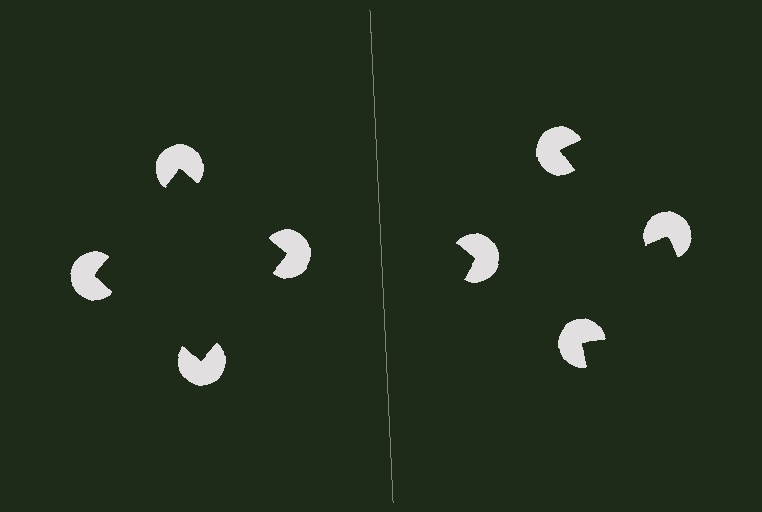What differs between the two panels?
The pac-man discs are positioned identically on both sides; only the wedge orientations differ. On the left they align to a square; on the right they are misaligned.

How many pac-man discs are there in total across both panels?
8 — 4 on each side.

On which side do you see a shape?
An illusory square appears on the left side. On the right side the wedge cuts are rotated, so no coherent shape forms.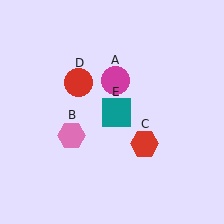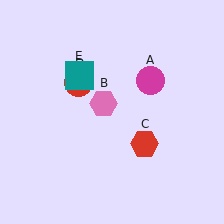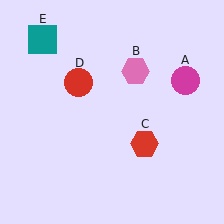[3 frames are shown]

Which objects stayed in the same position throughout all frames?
Red hexagon (object C) and red circle (object D) remained stationary.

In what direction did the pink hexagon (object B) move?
The pink hexagon (object B) moved up and to the right.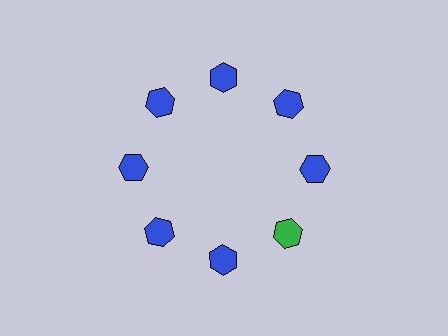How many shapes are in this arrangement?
There are 8 shapes arranged in a ring pattern.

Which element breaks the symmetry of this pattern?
The green hexagon at roughly the 4 o'clock position breaks the symmetry. All other shapes are blue hexagons.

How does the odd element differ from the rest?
It has a different color: green instead of blue.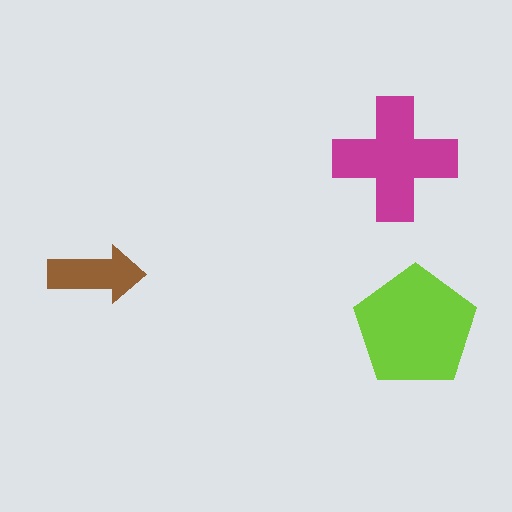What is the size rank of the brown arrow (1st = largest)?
3rd.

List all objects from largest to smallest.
The lime pentagon, the magenta cross, the brown arrow.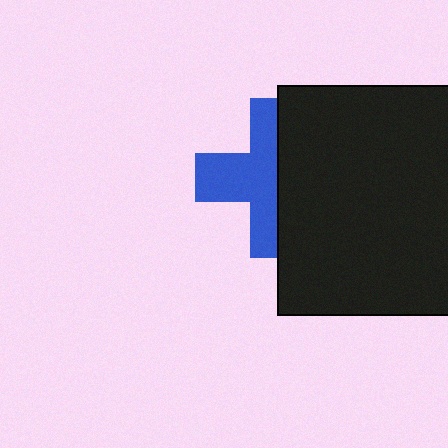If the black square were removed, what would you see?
You would see the complete blue cross.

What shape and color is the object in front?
The object in front is a black square.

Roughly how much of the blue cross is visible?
About half of it is visible (roughly 53%).